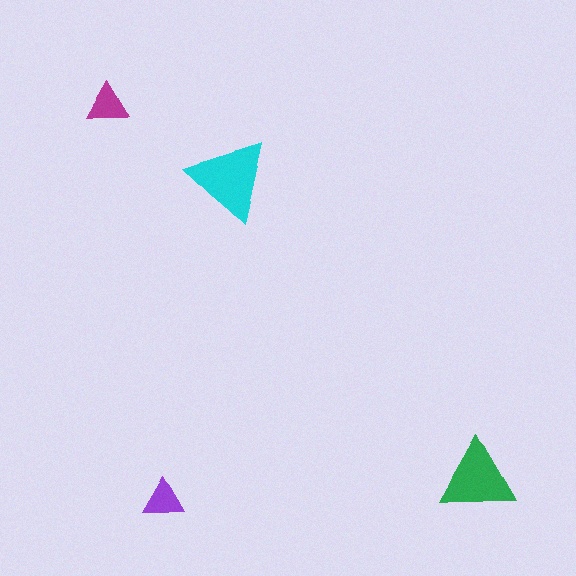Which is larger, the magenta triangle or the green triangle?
The green one.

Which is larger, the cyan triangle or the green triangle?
The cyan one.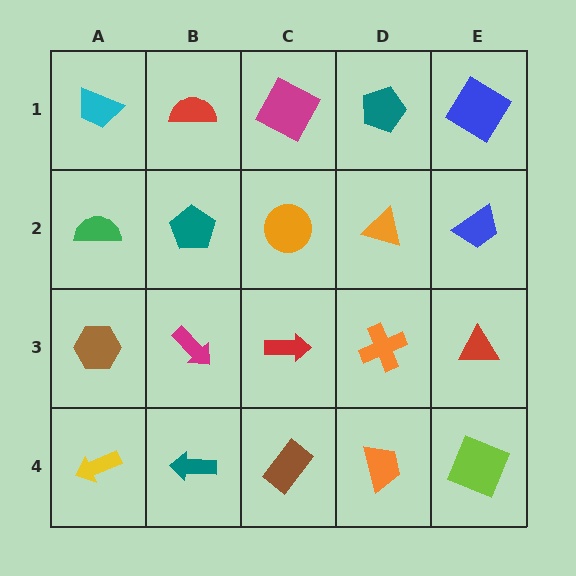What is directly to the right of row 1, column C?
A teal pentagon.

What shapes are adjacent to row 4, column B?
A magenta arrow (row 3, column B), a yellow arrow (row 4, column A), a brown rectangle (row 4, column C).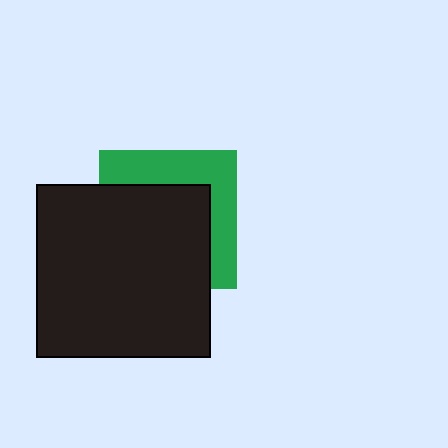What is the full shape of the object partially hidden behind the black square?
The partially hidden object is a green square.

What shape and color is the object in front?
The object in front is a black square.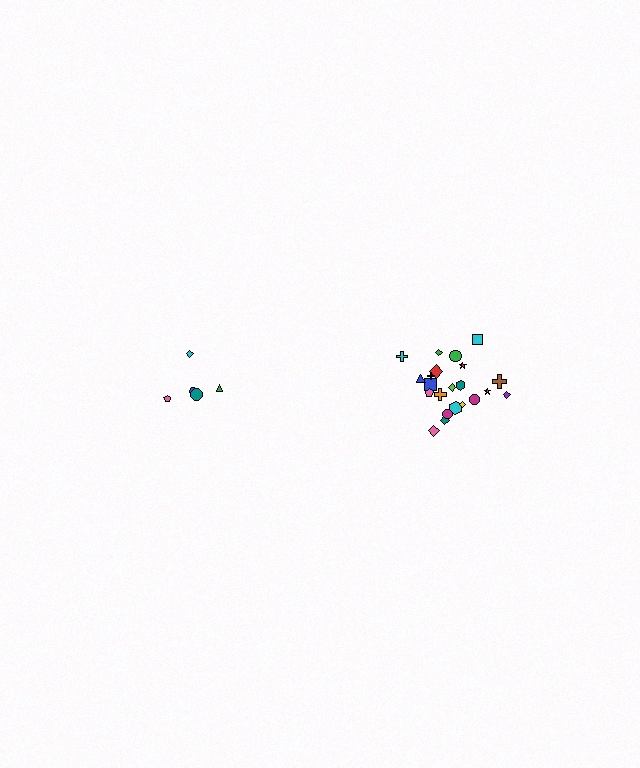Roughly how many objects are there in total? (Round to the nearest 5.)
Roughly 25 objects in total.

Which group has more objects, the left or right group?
The right group.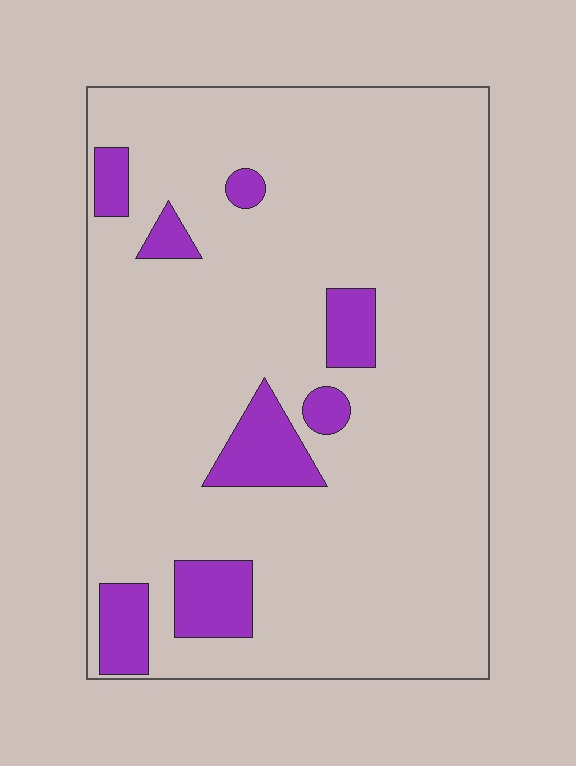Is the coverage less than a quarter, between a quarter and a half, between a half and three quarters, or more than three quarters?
Less than a quarter.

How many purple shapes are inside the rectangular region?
8.